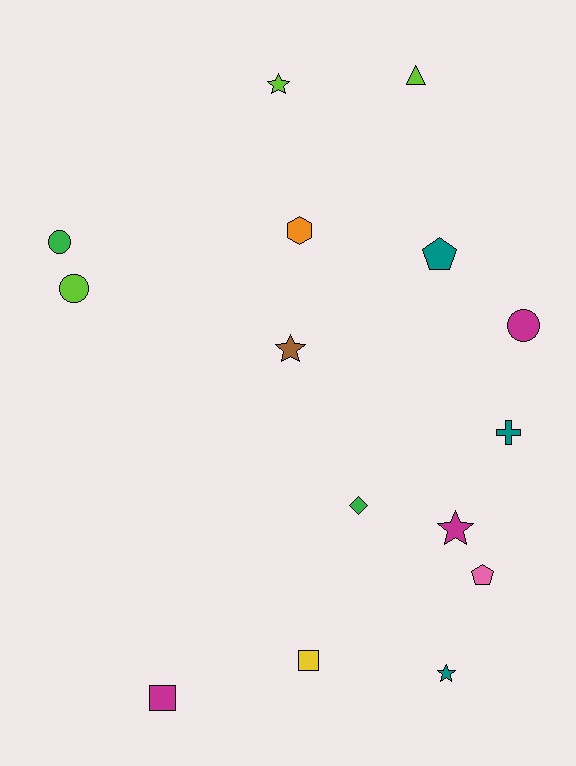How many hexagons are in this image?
There is 1 hexagon.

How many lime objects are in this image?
There are 3 lime objects.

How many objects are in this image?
There are 15 objects.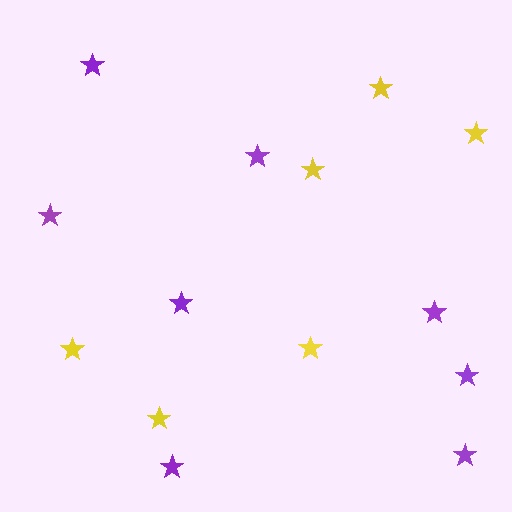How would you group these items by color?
There are 2 groups: one group of yellow stars (6) and one group of purple stars (8).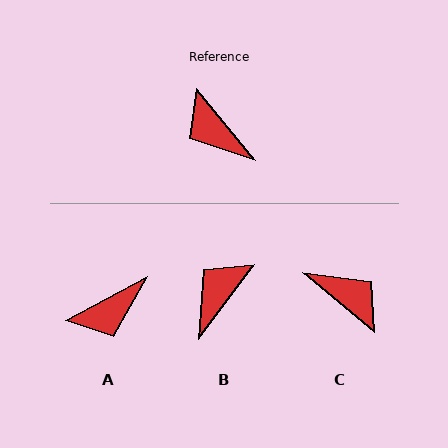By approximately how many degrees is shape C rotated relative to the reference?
Approximately 169 degrees clockwise.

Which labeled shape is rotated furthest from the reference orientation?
C, about 169 degrees away.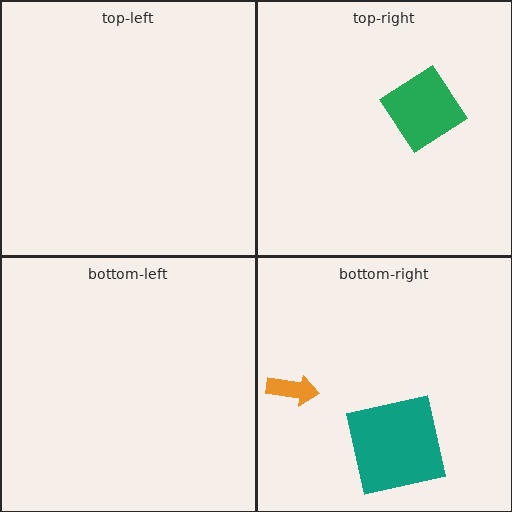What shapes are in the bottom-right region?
The teal square, the orange arrow.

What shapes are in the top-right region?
The green diamond.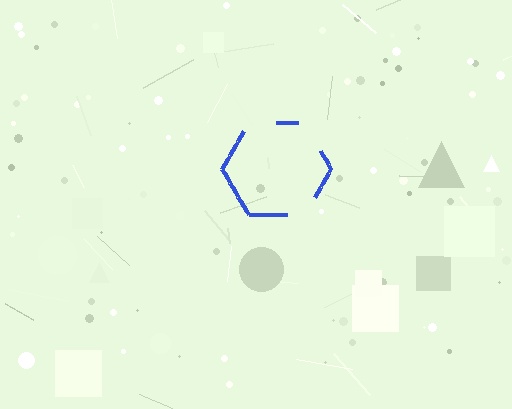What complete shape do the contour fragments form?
The contour fragments form a hexagon.